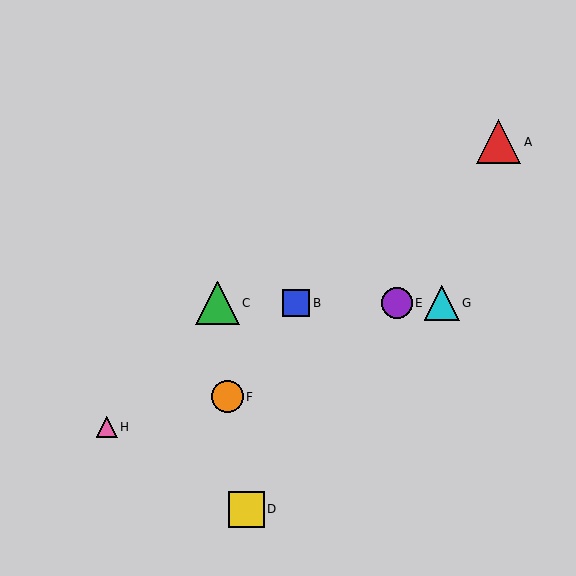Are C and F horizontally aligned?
No, C is at y≈303 and F is at y≈397.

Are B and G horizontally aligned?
Yes, both are at y≈303.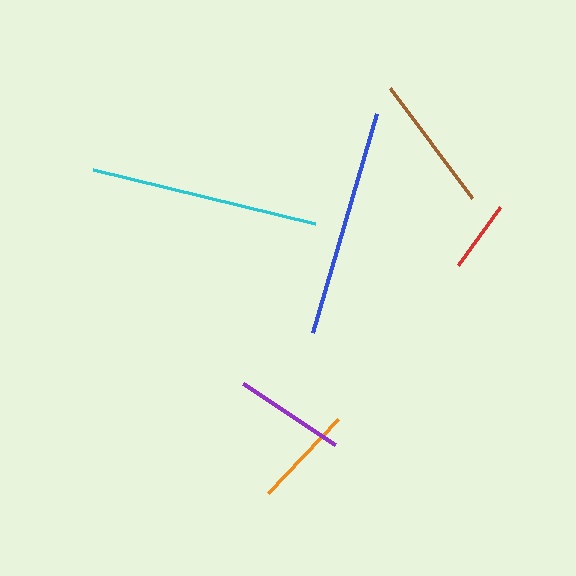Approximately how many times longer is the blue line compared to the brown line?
The blue line is approximately 1.7 times the length of the brown line.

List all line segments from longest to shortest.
From longest to shortest: blue, cyan, brown, purple, orange, red.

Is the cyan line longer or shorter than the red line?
The cyan line is longer than the red line.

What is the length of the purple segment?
The purple segment is approximately 111 pixels long.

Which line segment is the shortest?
The red line is the shortest at approximately 71 pixels.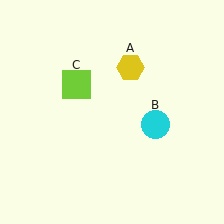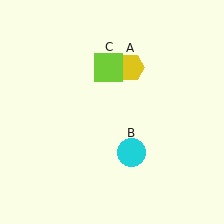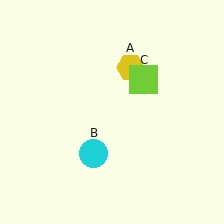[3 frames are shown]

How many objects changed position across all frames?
2 objects changed position: cyan circle (object B), lime square (object C).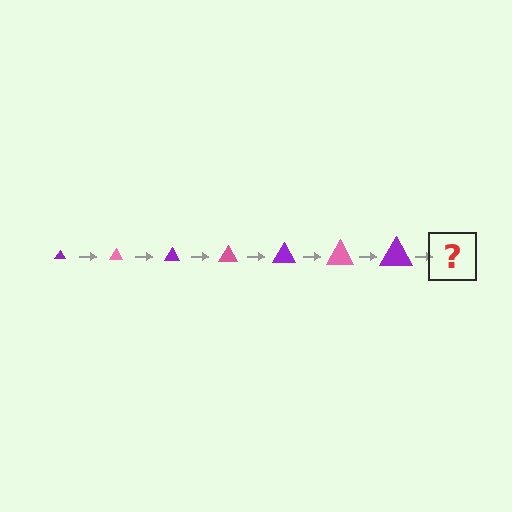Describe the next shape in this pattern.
It should be a pink triangle, larger than the previous one.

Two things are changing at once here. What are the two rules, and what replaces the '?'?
The two rules are that the triangle grows larger each step and the color cycles through purple and pink. The '?' should be a pink triangle, larger than the previous one.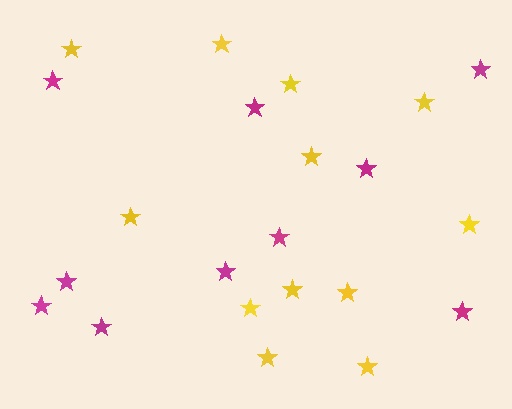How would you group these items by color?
There are 2 groups: one group of yellow stars (12) and one group of magenta stars (10).